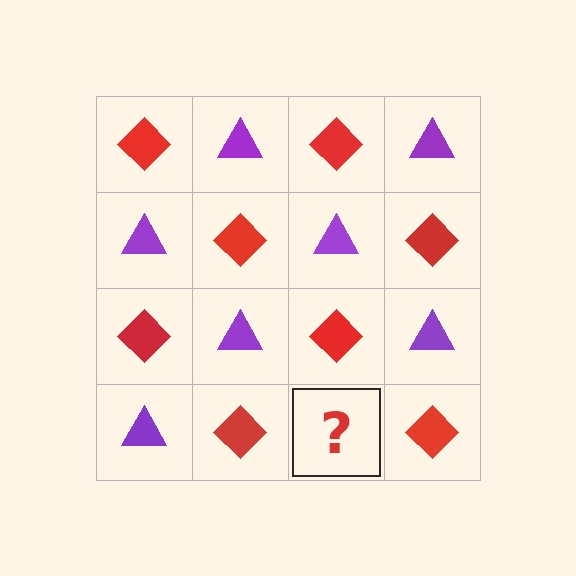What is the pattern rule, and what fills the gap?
The rule is that it alternates red diamond and purple triangle in a checkerboard pattern. The gap should be filled with a purple triangle.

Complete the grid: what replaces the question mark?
The question mark should be replaced with a purple triangle.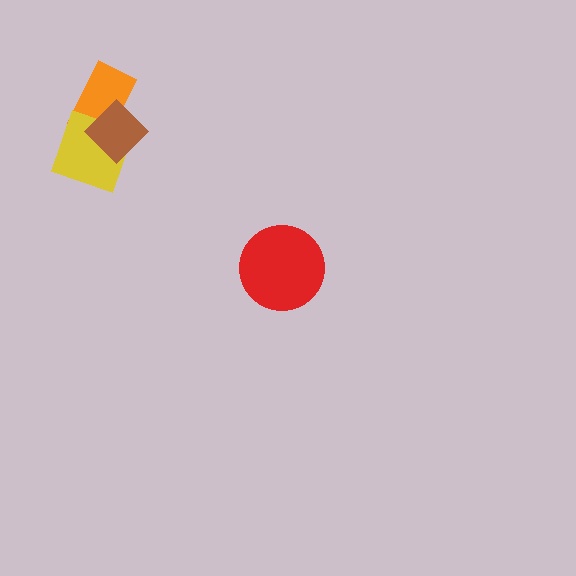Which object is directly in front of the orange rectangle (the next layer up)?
The yellow diamond is directly in front of the orange rectangle.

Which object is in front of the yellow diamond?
The brown diamond is in front of the yellow diamond.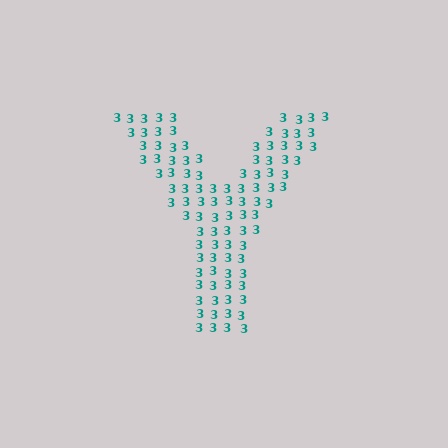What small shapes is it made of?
It is made of small digit 3's.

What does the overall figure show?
The overall figure shows the letter Y.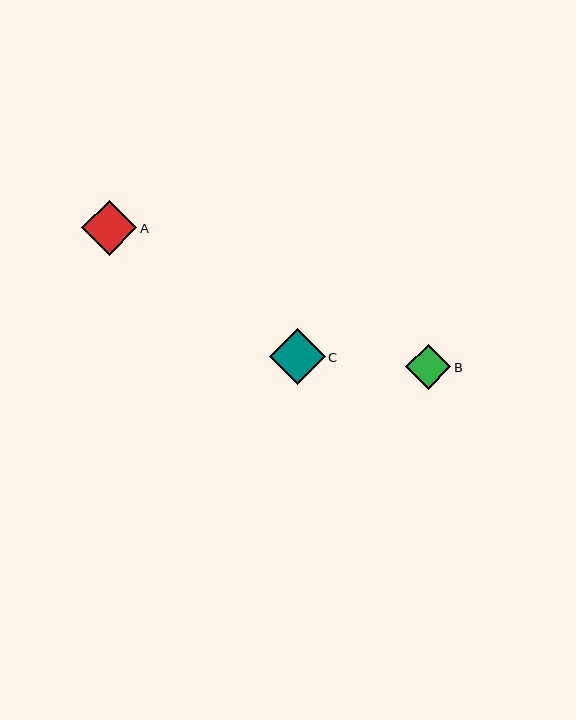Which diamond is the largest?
Diamond C is the largest with a size of approximately 56 pixels.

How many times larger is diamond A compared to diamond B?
Diamond A is approximately 1.2 times the size of diamond B.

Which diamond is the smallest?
Diamond B is the smallest with a size of approximately 45 pixels.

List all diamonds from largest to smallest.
From largest to smallest: C, A, B.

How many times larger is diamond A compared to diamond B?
Diamond A is approximately 1.2 times the size of diamond B.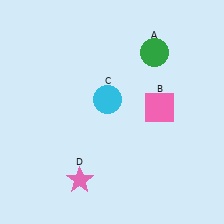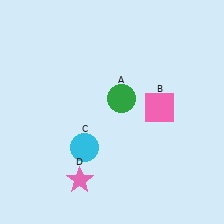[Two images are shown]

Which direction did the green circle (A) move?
The green circle (A) moved down.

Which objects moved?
The objects that moved are: the green circle (A), the cyan circle (C).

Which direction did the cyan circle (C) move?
The cyan circle (C) moved down.